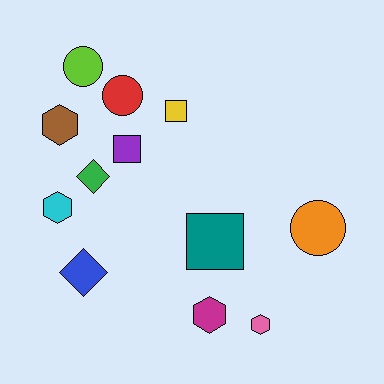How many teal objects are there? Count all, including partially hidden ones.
There is 1 teal object.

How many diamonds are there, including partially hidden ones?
There are 2 diamonds.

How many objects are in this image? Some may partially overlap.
There are 12 objects.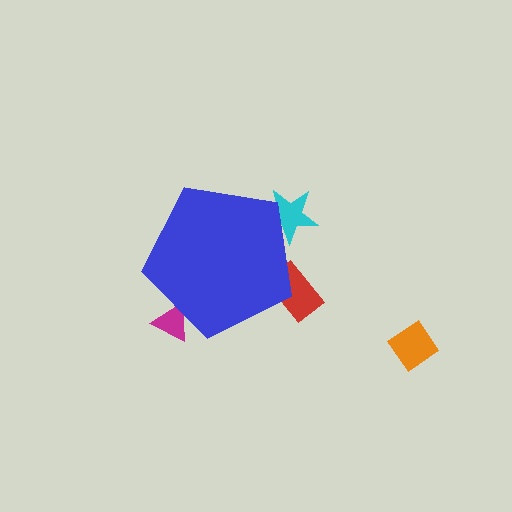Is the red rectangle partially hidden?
Yes, the red rectangle is partially hidden behind the blue pentagon.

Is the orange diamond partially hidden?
No, the orange diamond is fully visible.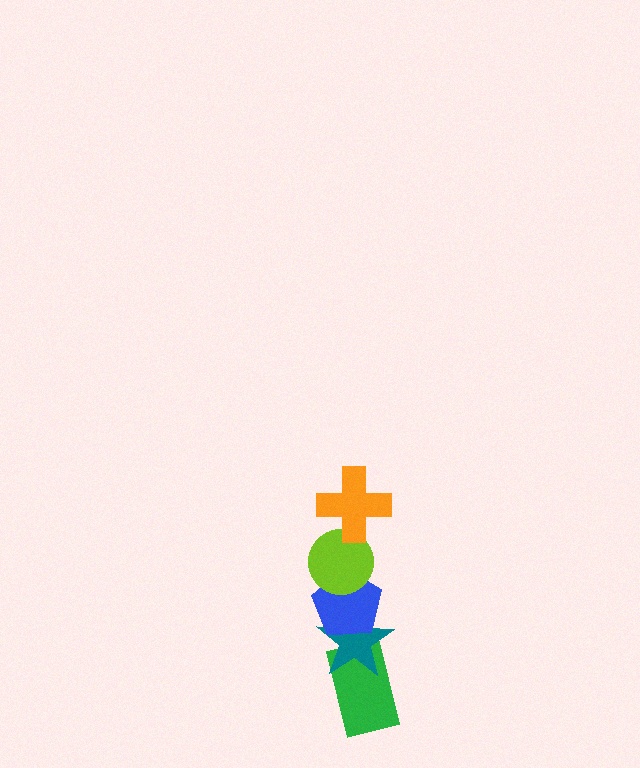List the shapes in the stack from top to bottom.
From top to bottom: the orange cross, the lime circle, the blue pentagon, the teal star, the green rectangle.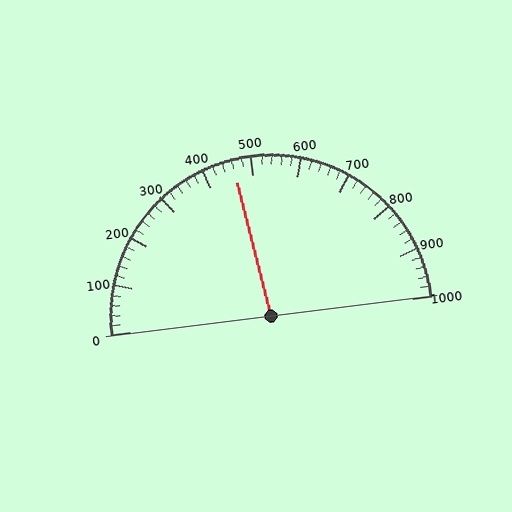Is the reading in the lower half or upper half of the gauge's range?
The reading is in the lower half of the range (0 to 1000).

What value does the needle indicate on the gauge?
The needle indicates approximately 460.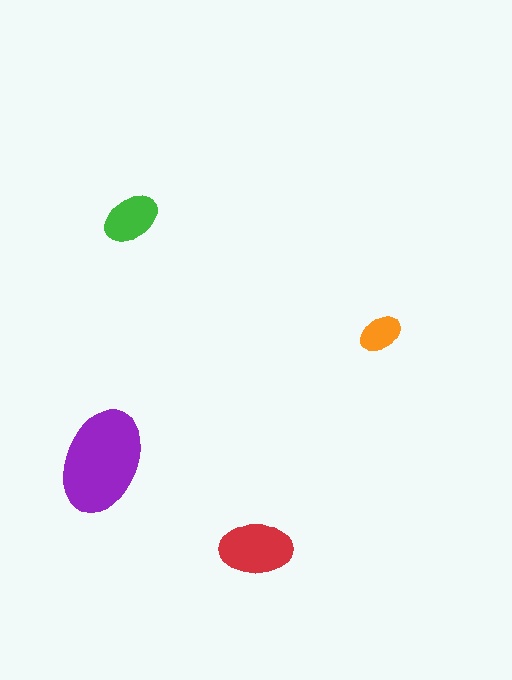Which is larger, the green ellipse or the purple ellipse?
The purple one.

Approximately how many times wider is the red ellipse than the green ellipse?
About 1.5 times wider.